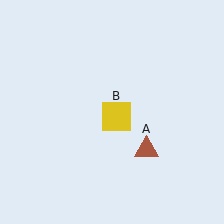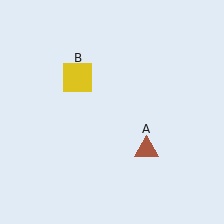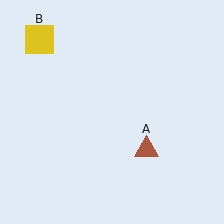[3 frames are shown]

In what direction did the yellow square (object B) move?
The yellow square (object B) moved up and to the left.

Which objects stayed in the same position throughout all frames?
Brown triangle (object A) remained stationary.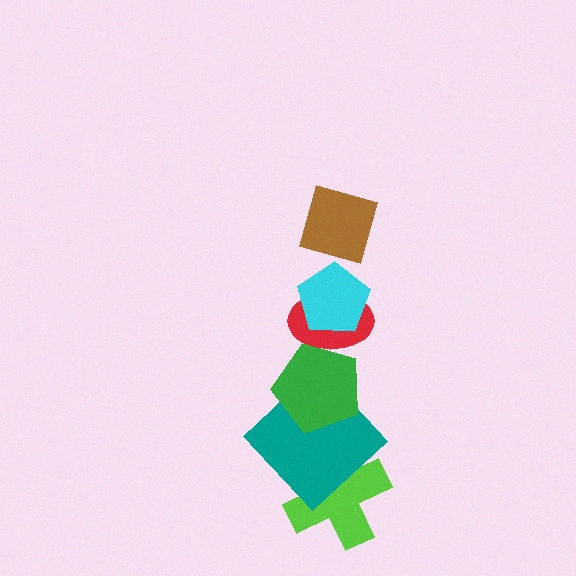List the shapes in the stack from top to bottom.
From top to bottom: the brown diamond, the cyan pentagon, the red ellipse, the green pentagon, the teal diamond, the lime cross.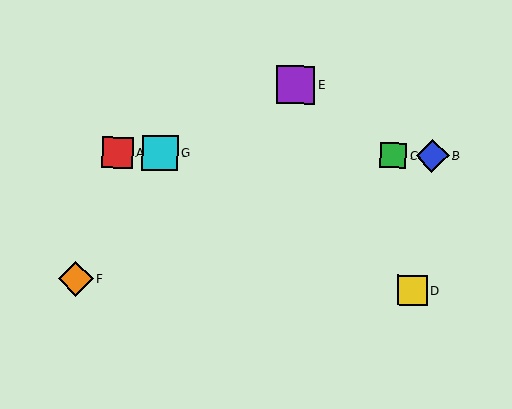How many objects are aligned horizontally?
4 objects (A, B, C, G) are aligned horizontally.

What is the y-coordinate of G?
Object G is at y≈153.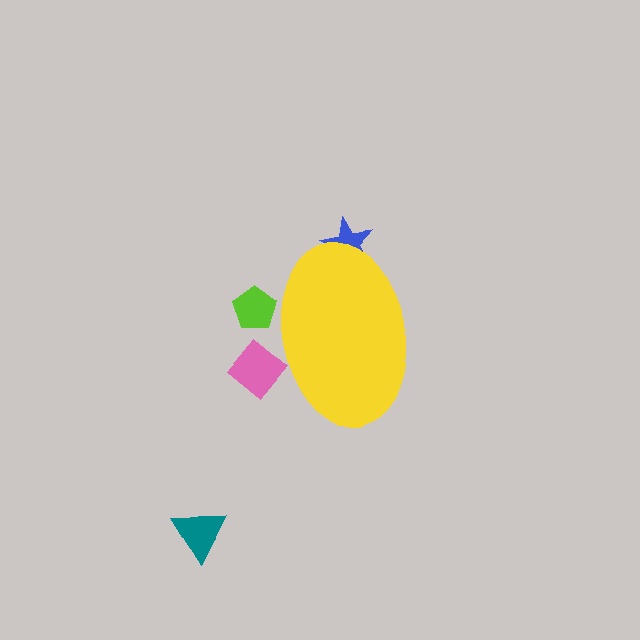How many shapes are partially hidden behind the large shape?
3 shapes are partially hidden.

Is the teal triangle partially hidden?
No, the teal triangle is fully visible.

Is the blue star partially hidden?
Yes, the blue star is partially hidden behind the yellow ellipse.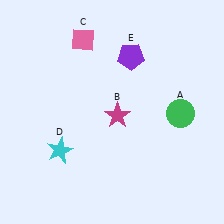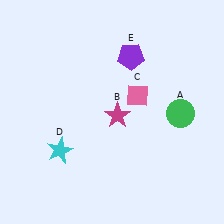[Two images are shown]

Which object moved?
The pink diamond (C) moved down.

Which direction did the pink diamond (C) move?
The pink diamond (C) moved down.